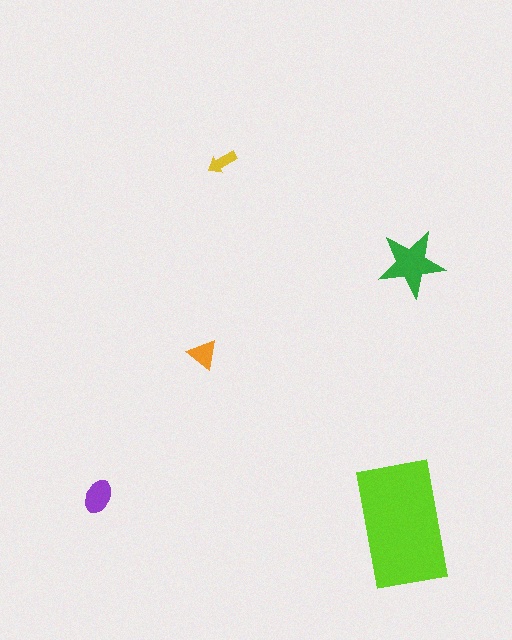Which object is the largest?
The lime rectangle.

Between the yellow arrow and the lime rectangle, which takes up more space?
The lime rectangle.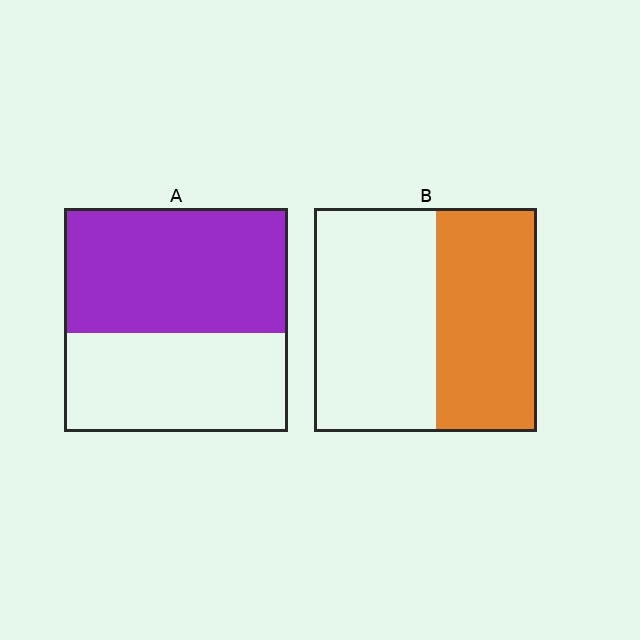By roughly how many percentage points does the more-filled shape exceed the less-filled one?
By roughly 10 percentage points (A over B).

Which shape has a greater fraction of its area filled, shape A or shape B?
Shape A.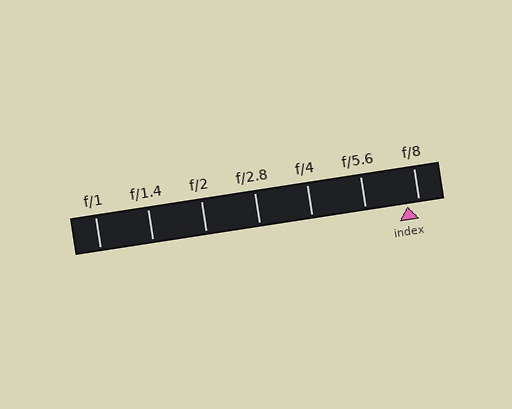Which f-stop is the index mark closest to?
The index mark is closest to f/8.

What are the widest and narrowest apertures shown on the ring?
The widest aperture shown is f/1 and the narrowest is f/8.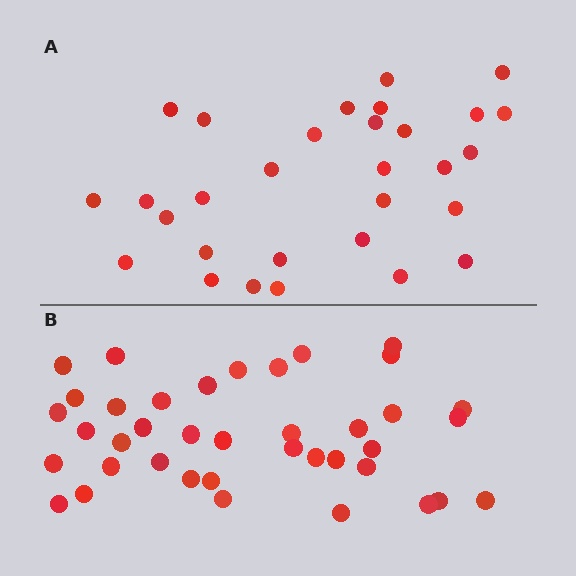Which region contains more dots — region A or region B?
Region B (the bottom region) has more dots.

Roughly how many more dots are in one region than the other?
Region B has roughly 8 or so more dots than region A.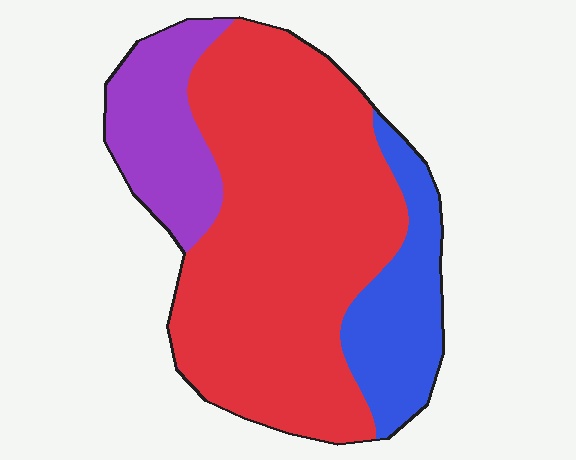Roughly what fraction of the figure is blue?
Blue takes up between a sixth and a third of the figure.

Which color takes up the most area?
Red, at roughly 65%.